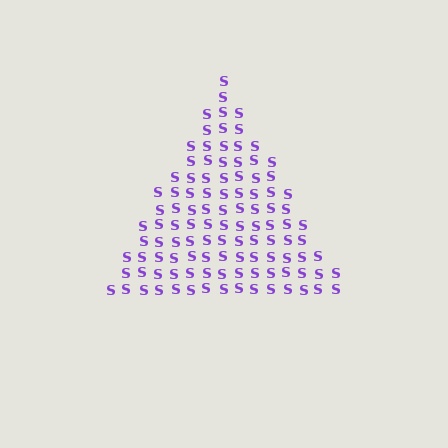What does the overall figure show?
The overall figure shows a triangle.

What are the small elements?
The small elements are letter S's.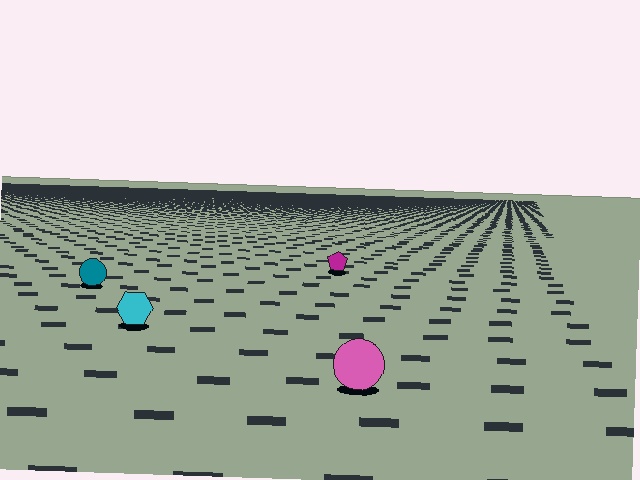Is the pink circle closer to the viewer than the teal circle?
Yes. The pink circle is closer — you can tell from the texture gradient: the ground texture is coarser near it.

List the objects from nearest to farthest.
From nearest to farthest: the pink circle, the cyan hexagon, the teal circle, the magenta pentagon.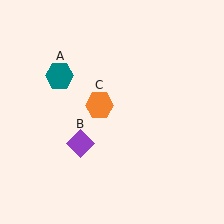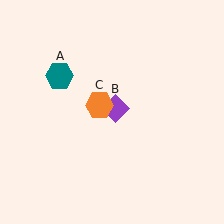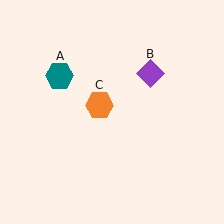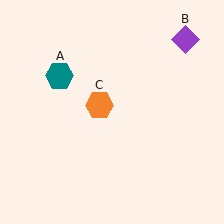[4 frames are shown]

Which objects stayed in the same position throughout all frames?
Teal hexagon (object A) and orange hexagon (object C) remained stationary.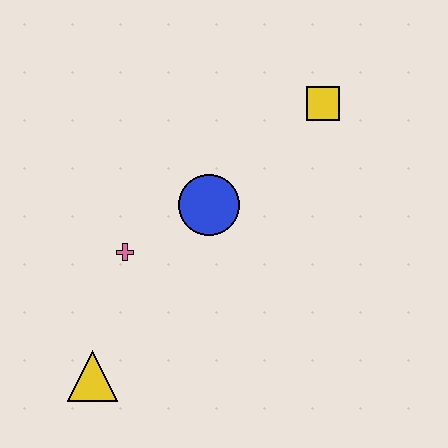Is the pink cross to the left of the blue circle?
Yes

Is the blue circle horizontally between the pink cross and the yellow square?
Yes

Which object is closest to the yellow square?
The blue circle is closest to the yellow square.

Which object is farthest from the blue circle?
The yellow triangle is farthest from the blue circle.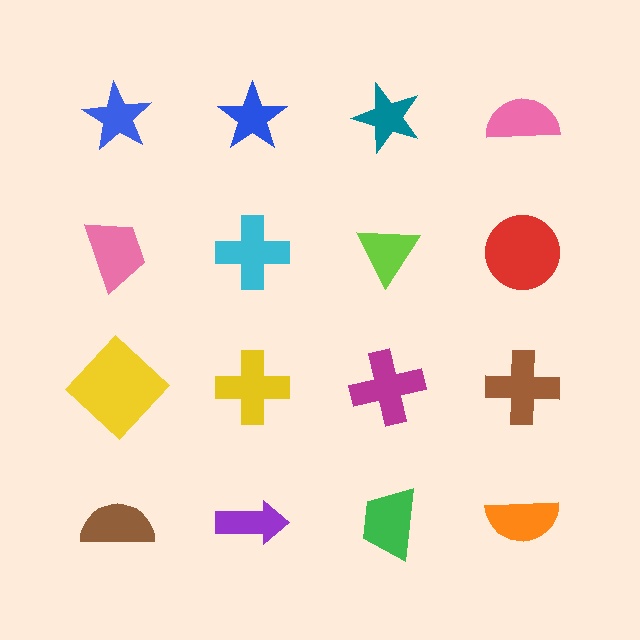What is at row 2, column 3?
A lime triangle.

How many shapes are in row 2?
4 shapes.